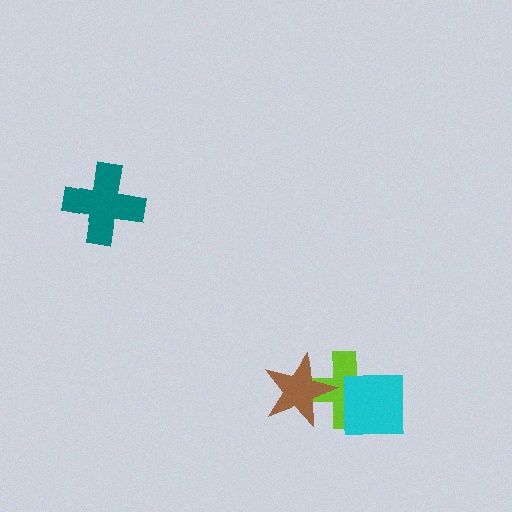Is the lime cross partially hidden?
Yes, it is partially covered by another shape.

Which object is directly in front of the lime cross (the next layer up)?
The cyan square is directly in front of the lime cross.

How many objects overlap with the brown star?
1 object overlaps with the brown star.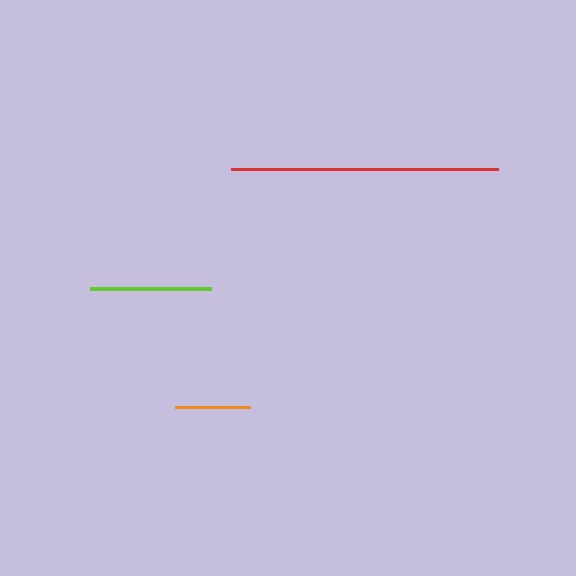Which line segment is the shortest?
The orange line is the shortest at approximately 75 pixels.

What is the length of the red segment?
The red segment is approximately 267 pixels long.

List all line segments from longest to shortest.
From longest to shortest: red, lime, orange.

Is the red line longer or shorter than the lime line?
The red line is longer than the lime line.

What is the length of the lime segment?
The lime segment is approximately 121 pixels long.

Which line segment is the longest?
The red line is the longest at approximately 267 pixels.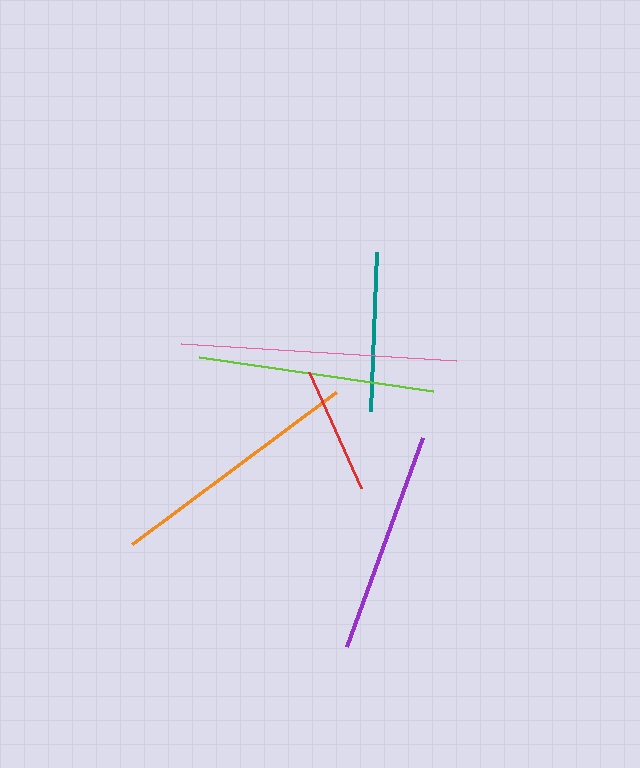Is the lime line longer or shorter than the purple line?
The lime line is longer than the purple line.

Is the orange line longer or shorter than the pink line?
The pink line is longer than the orange line.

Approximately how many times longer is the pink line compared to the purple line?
The pink line is approximately 1.2 times the length of the purple line.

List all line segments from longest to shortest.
From longest to shortest: pink, orange, lime, purple, teal, red.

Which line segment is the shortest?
The red line is the shortest at approximately 127 pixels.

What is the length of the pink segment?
The pink segment is approximately 276 pixels long.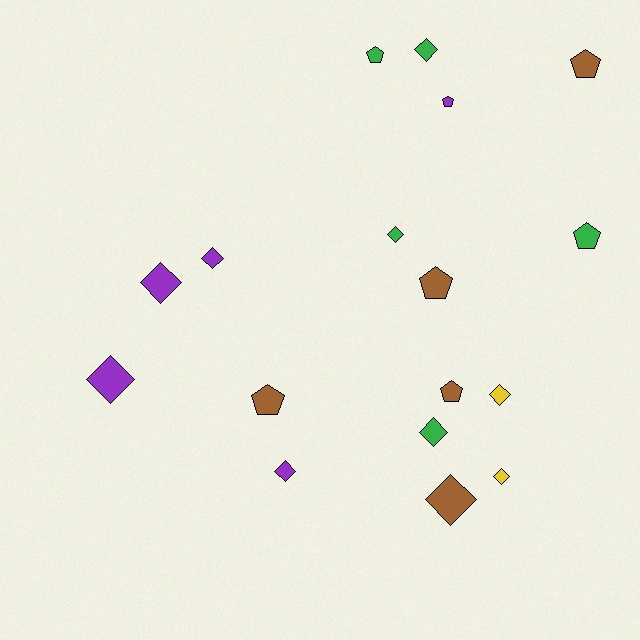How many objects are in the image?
There are 17 objects.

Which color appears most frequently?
Purple, with 5 objects.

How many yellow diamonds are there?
There are 2 yellow diamonds.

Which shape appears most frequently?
Diamond, with 10 objects.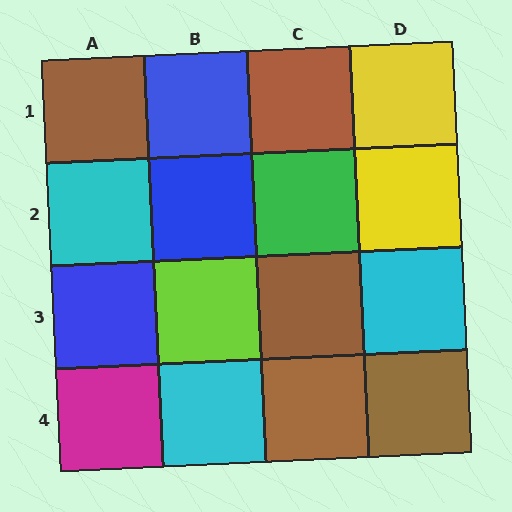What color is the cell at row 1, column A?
Brown.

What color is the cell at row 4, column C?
Brown.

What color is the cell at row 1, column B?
Blue.